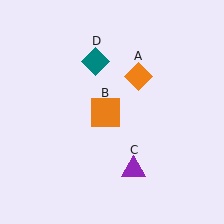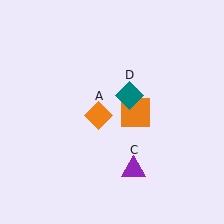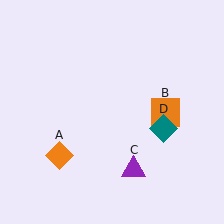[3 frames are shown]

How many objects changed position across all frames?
3 objects changed position: orange diamond (object A), orange square (object B), teal diamond (object D).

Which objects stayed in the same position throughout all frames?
Purple triangle (object C) remained stationary.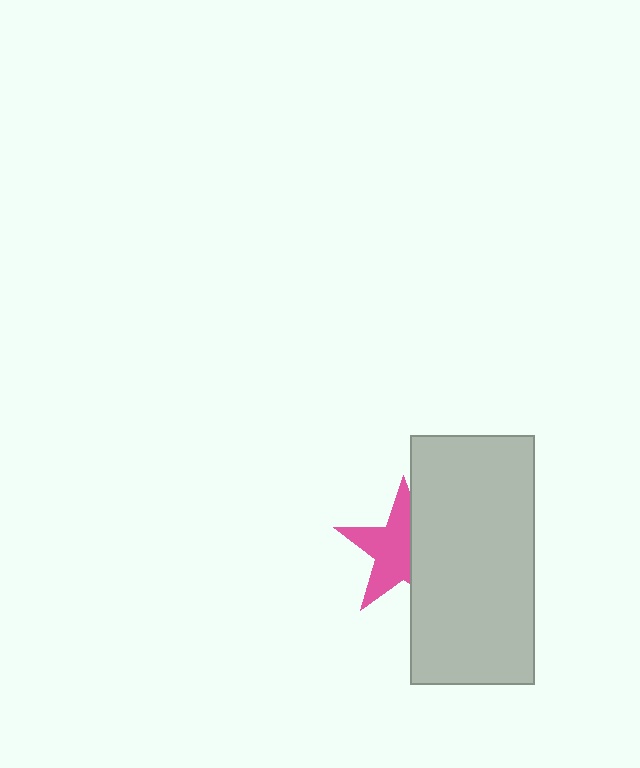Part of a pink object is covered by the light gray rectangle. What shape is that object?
It is a star.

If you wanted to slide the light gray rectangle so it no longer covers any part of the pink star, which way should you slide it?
Slide it right — that is the most direct way to separate the two shapes.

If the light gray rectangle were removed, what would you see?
You would see the complete pink star.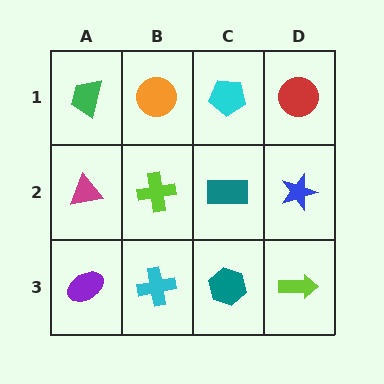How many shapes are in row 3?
4 shapes.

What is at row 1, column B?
An orange circle.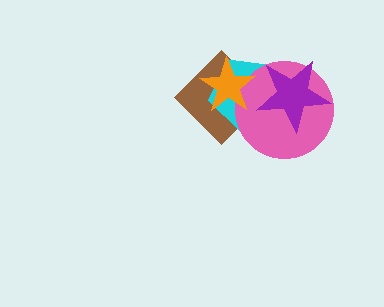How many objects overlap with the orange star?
3 objects overlap with the orange star.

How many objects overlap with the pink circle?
4 objects overlap with the pink circle.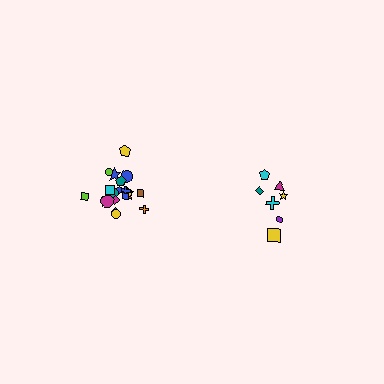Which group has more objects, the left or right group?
The left group.